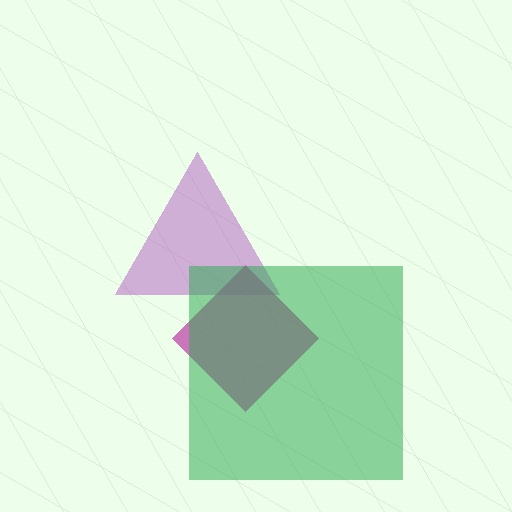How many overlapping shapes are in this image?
There are 3 overlapping shapes in the image.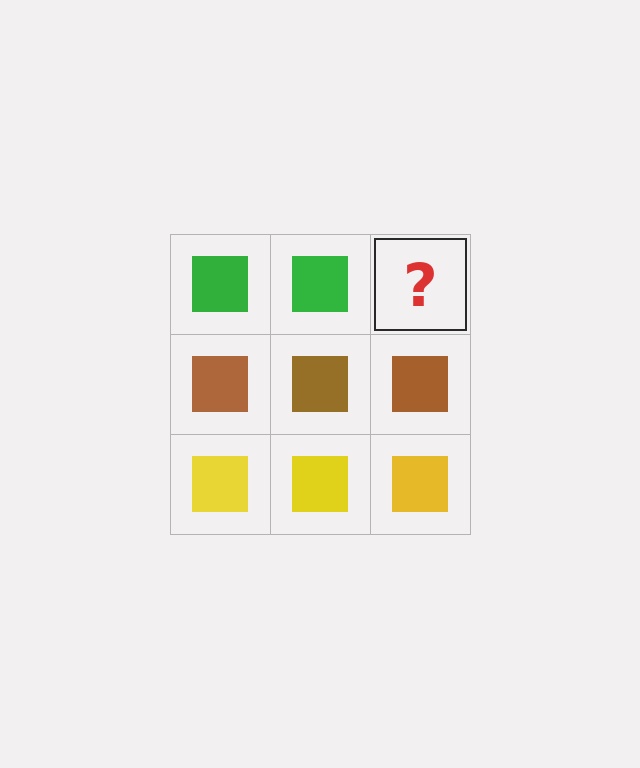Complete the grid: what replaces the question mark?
The question mark should be replaced with a green square.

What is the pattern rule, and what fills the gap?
The rule is that each row has a consistent color. The gap should be filled with a green square.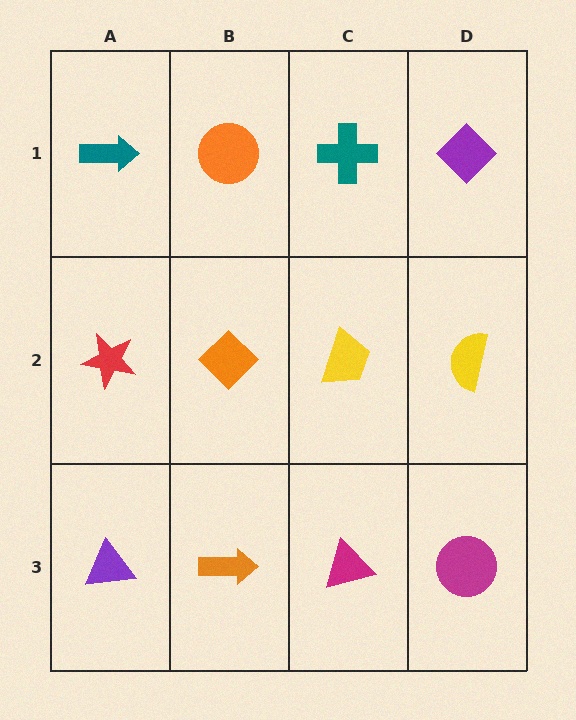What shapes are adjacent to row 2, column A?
A teal arrow (row 1, column A), a purple triangle (row 3, column A), an orange diamond (row 2, column B).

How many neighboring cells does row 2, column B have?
4.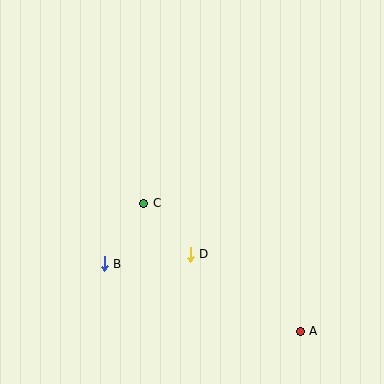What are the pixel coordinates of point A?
Point A is at (300, 331).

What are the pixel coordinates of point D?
Point D is at (190, 254).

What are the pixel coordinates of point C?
Point C is at (144, 203).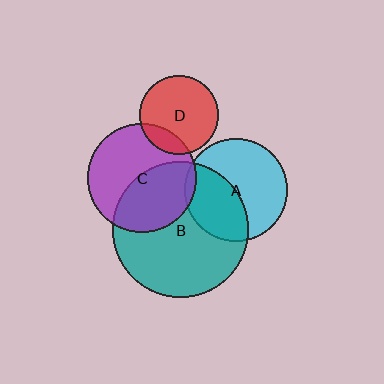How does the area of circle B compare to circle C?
Approximately 1.6 times.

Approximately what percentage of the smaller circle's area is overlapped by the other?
Approximately 15%.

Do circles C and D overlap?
Yes.